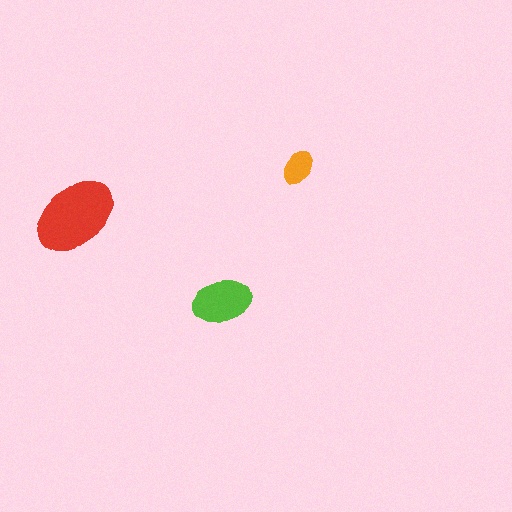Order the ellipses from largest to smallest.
the red one, the lime one, the orange one.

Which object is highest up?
The orange ellipse is topmost.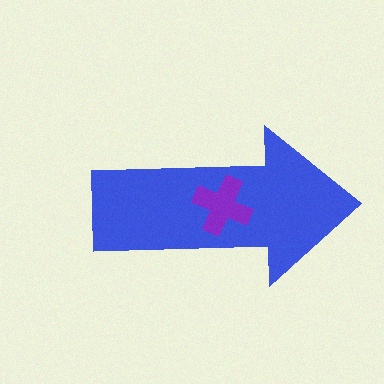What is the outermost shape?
The blue arrow.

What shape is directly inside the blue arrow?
The purple cross.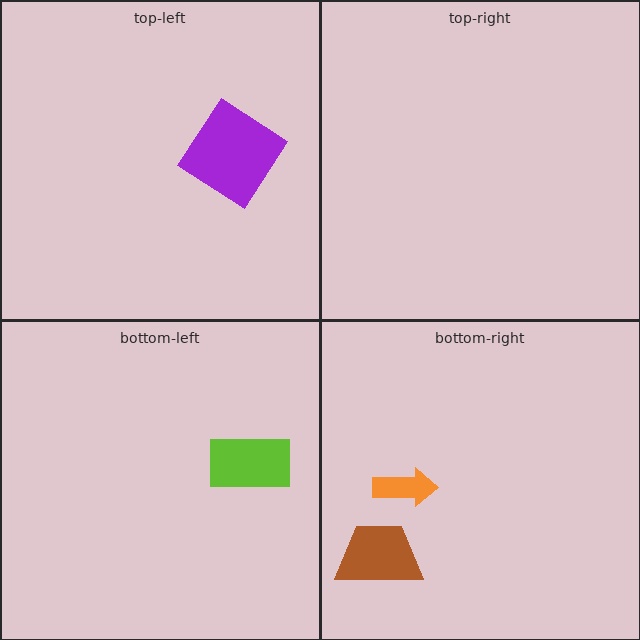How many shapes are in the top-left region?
1.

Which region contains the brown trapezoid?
The bottom-right region.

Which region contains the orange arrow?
The bottom-right region.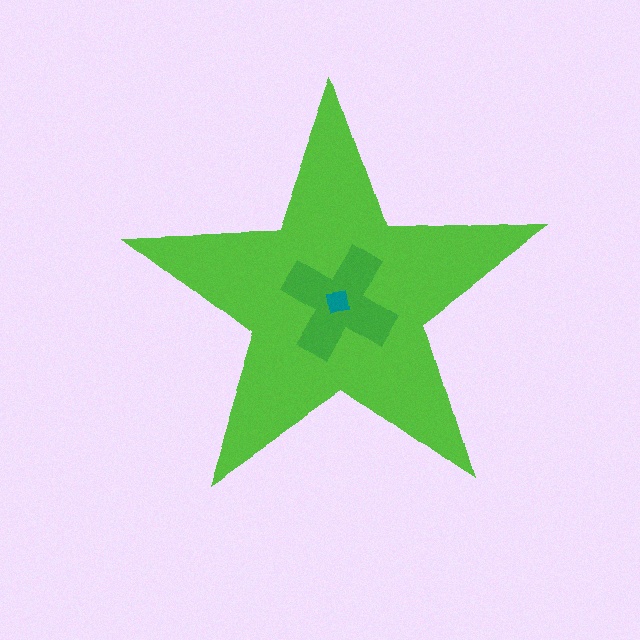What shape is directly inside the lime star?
The green cross.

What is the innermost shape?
The teal square.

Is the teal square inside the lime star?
Yes.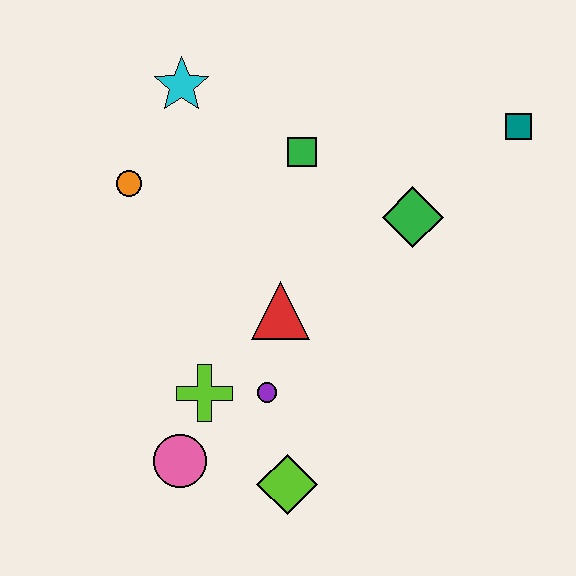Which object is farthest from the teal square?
The pink circle is farthest from the teal square.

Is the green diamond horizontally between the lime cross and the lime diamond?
No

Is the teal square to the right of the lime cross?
Yes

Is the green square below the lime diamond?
No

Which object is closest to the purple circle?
The lime cross is closest to the purple circle.